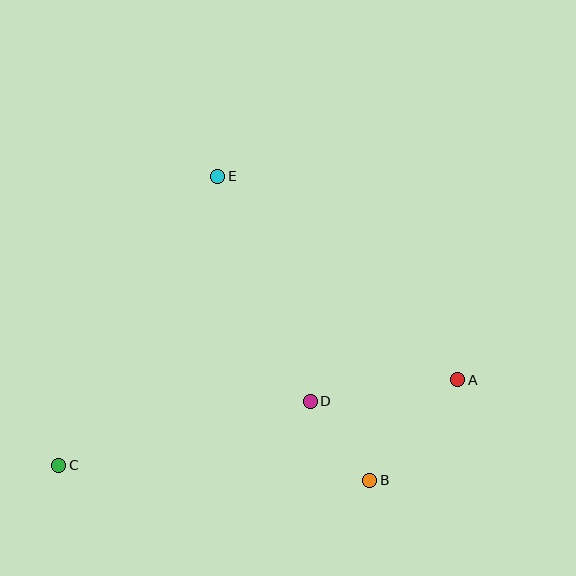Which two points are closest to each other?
Points B and D are closest to each other.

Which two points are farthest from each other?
Points A and C are farthest from each other.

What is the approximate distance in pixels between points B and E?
The distance between B and E is approximately 340 pixels.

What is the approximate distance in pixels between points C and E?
The distance between C and E is approximately 330 pixels.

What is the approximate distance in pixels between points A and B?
The distance between A and B is approximately 133 pixels.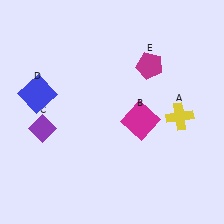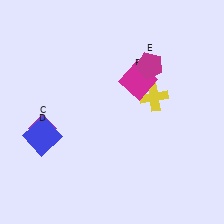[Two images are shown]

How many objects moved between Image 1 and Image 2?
3 objects moved between the two images.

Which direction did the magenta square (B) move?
The magenta square (B) moved up.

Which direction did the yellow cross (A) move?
The yellow cross (A) moved left.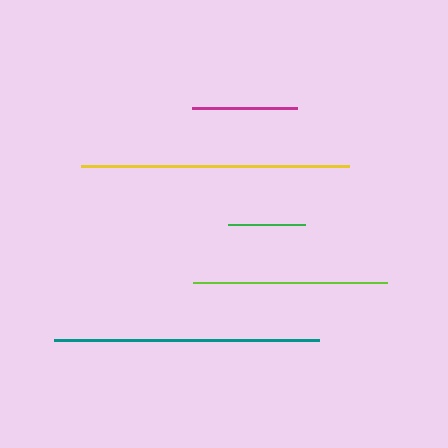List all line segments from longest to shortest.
From longest to shortest: yellow, teal, lime, magenta, green.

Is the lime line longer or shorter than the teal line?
The teal line is longer than the lime line.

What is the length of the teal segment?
The teal segment is approximately 265 pixels long.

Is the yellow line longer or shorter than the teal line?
The yellow line is longer than the teal line.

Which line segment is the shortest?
The green line is the shortest at approximately 77 pixels.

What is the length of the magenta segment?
The magenta segment is approximately 105 pixels long.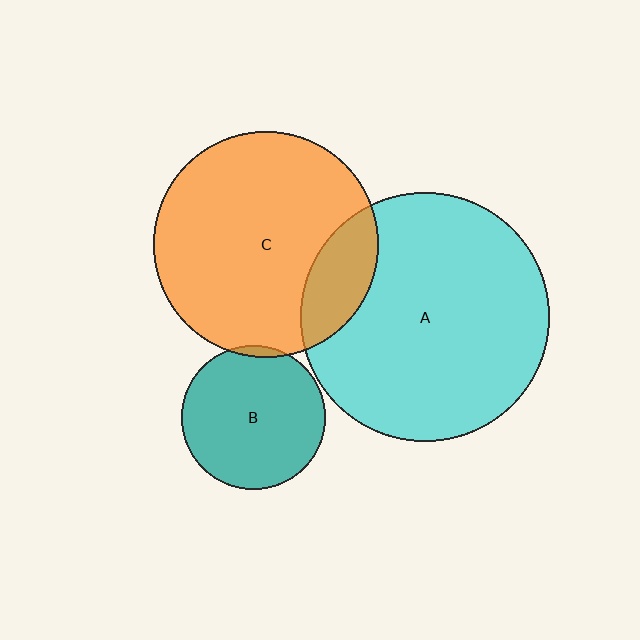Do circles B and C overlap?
Yes.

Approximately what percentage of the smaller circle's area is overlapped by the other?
Approximately 5%.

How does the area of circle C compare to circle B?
Approximately 2.4 times.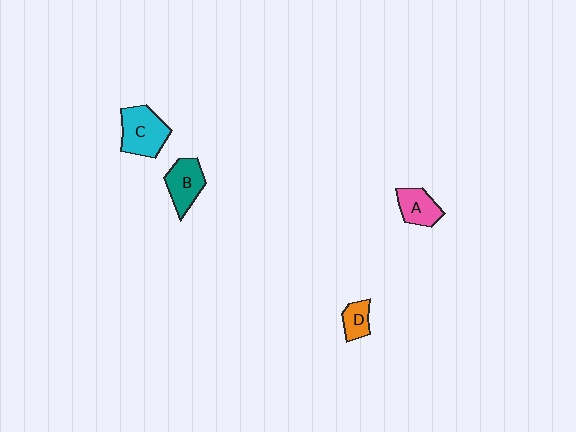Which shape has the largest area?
Shape C (cyan).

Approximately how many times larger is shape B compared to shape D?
Approximately 1.8 times.